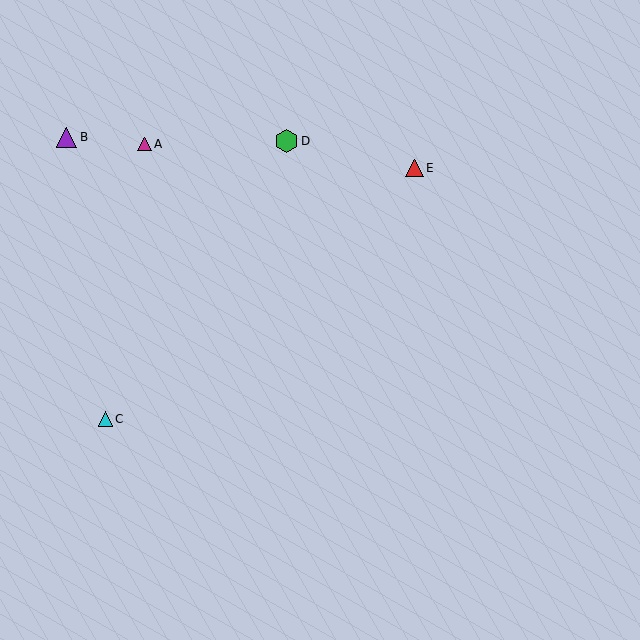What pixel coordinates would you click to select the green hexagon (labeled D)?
Click at (286, 141) to select the green hexagon D.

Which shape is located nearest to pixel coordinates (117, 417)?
The cyan triangle (labeled C) at (105, 419) is nearest to that location.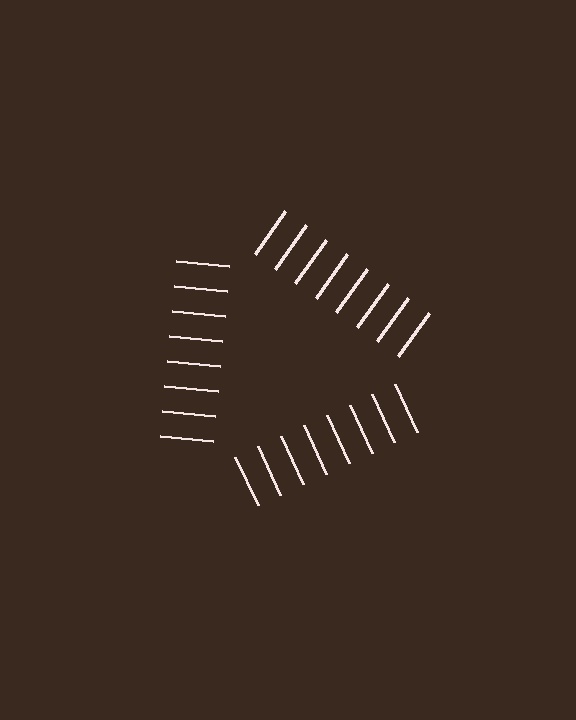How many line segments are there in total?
24 — 8 along each of the 3 edges.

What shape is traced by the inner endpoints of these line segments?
An illusory triangle — the line segments terminate on its edges but no continuous stroke is drawn.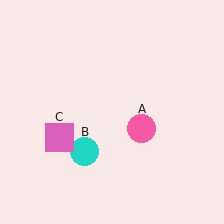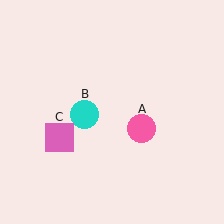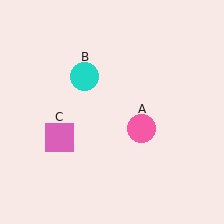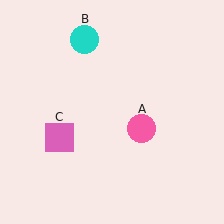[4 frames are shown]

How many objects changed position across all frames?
1 object changed position: cyan circle (object B).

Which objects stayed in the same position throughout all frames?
Pink circle (object A) and pink square (object C) remained stationary.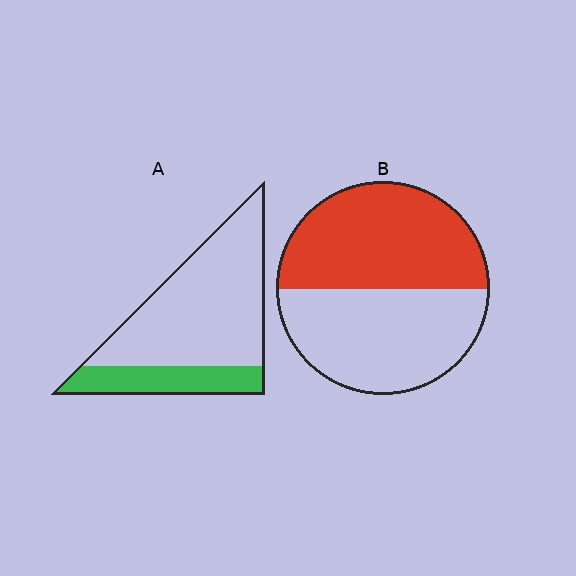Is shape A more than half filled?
No.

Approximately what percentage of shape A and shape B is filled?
A is approximately 25% and B is approximately 50%.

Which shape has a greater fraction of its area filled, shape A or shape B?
Shape B.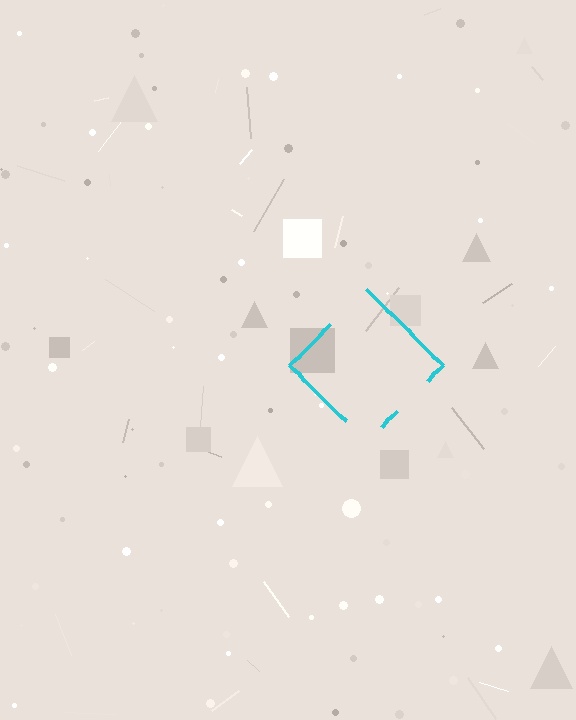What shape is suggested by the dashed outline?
The dashed outline suggests a diamond.